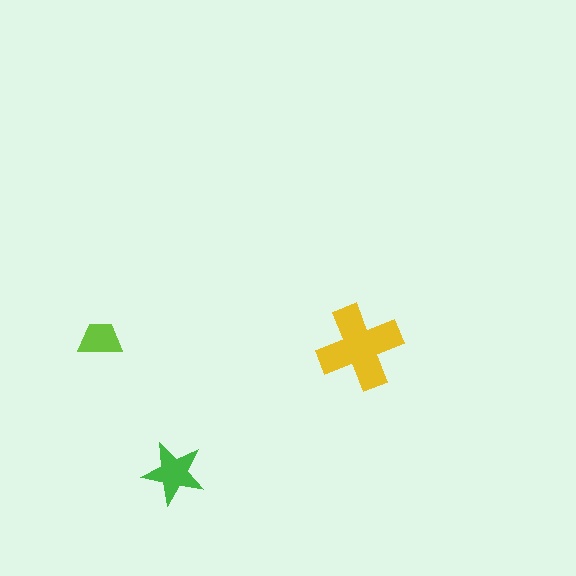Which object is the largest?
The yellow cross.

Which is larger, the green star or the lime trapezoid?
The green star.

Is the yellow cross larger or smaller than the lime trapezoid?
Larger.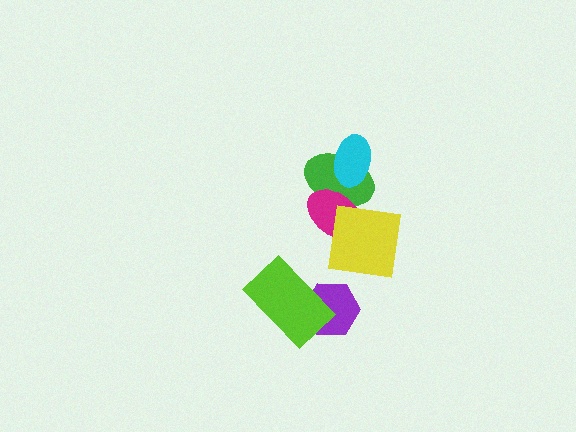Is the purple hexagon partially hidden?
Yes, it is partially covered by another shape.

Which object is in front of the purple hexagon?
The lime rectangle is in front of the purple hexagon.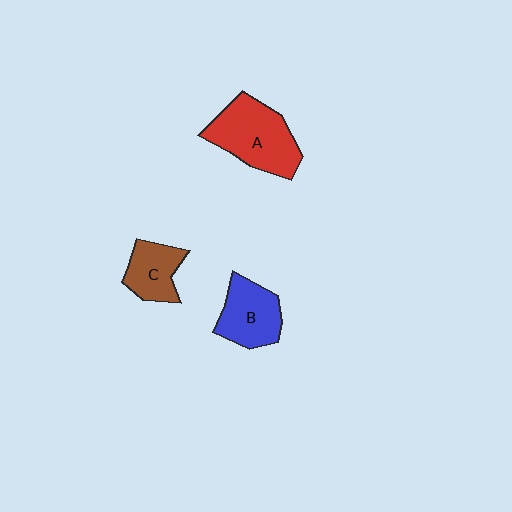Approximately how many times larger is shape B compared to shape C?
Approximately 1.3 times.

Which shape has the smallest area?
Shape C (brown).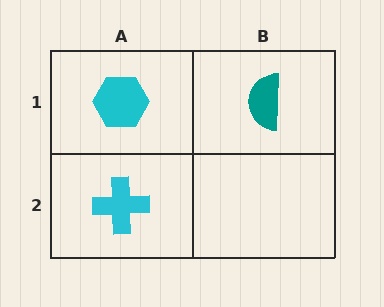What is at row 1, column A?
A cyan hexagon.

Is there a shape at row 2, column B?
No, that cell is empty.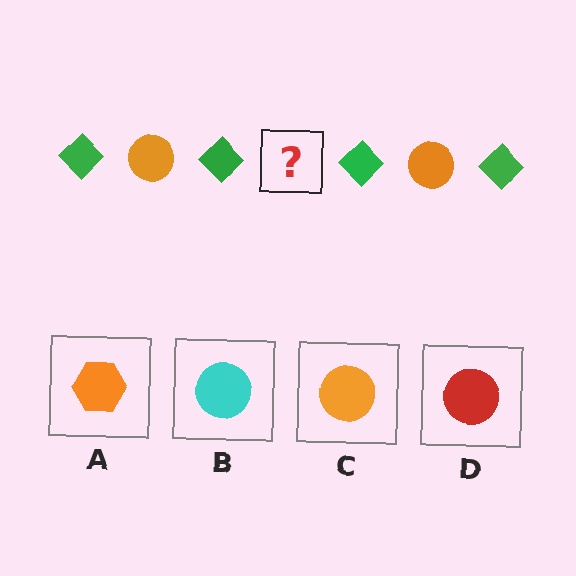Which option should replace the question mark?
Option C.